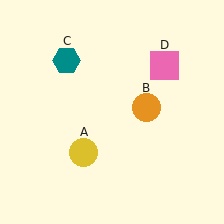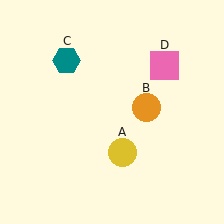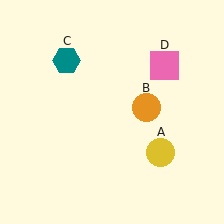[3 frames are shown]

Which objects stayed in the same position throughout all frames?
Orange circle (object B) and teal hexagon (object C) and pink square (object D) remained stationary.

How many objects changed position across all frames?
1 object changed position: yellow circle (object A).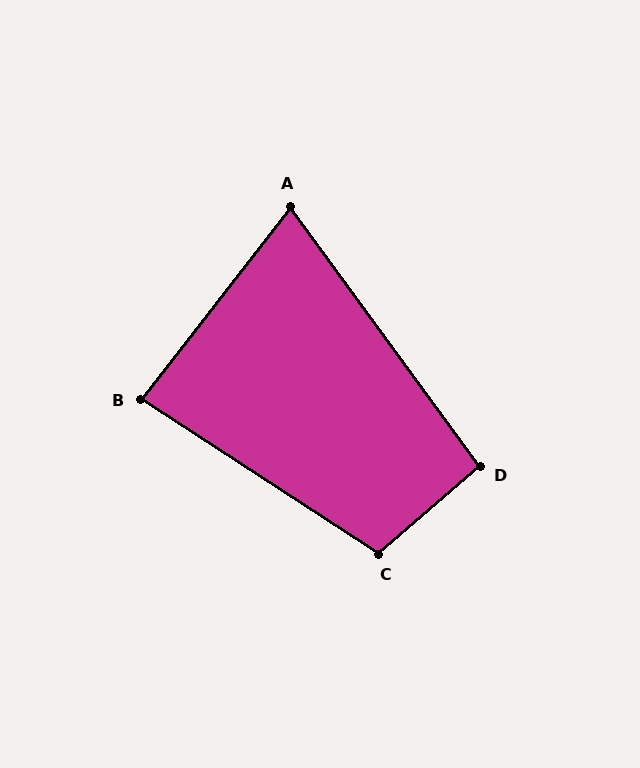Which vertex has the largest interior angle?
C, at approximately 106 degrees.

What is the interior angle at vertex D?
Approximately 95 degrees (approximately right).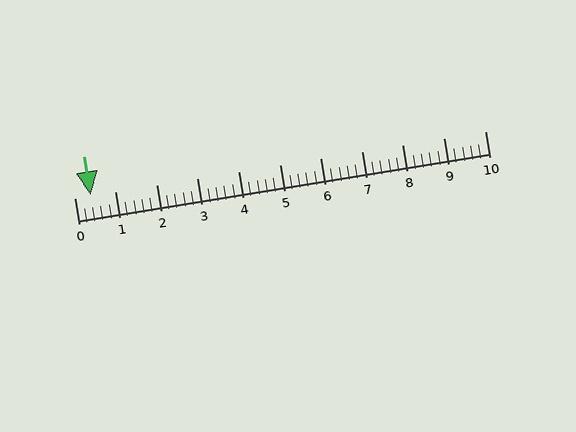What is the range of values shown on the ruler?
The ruler shows values from 0 to 10.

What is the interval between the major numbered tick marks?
The major tick marks are spaced 1 units apart.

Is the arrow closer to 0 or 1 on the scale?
The arrow is closer to 0.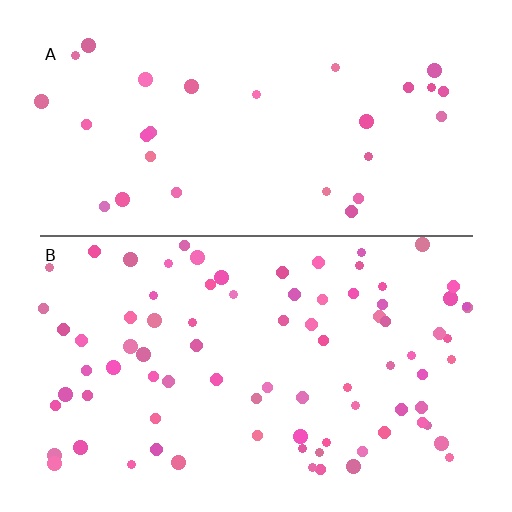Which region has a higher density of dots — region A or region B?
B (the bottom).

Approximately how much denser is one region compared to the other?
Approximately 2.8× — region B over region A.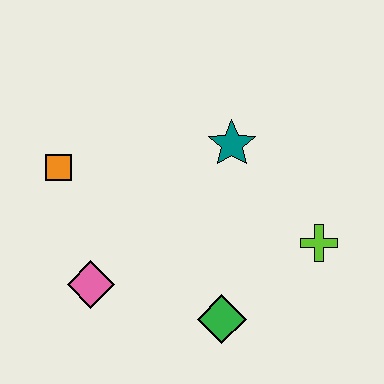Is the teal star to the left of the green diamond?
No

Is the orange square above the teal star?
No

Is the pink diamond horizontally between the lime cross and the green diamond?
No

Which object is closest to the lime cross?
The green diamond is closest to the lime cross.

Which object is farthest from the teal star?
The pink diamond is farthest from the teal star.